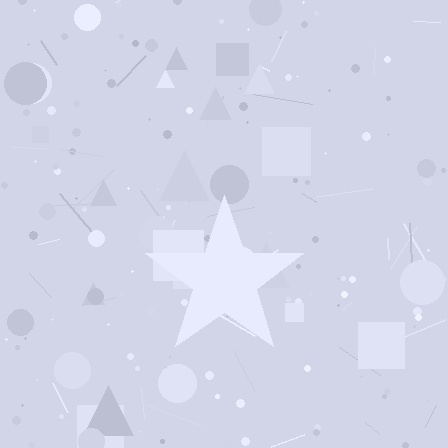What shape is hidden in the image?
A star is hidden in the image.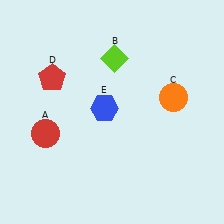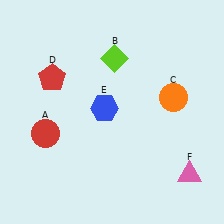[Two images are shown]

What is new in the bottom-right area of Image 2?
A pink triangle (F) was added in the bottom-right area of Image 2.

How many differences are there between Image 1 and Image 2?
There is 1 difference between the two images.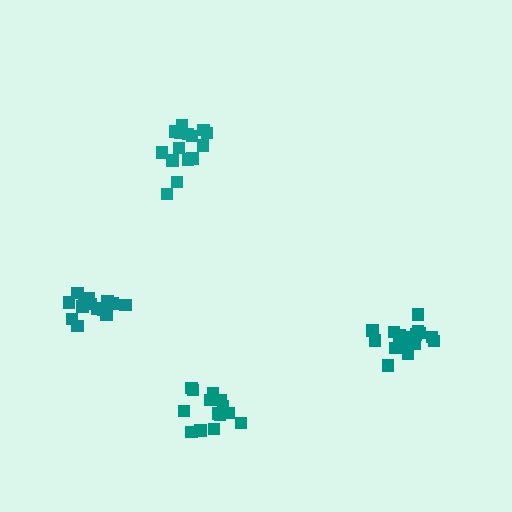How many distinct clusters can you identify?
There are 4 distinct clusters.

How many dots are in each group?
Group 1: 15 dots, Group 2: 15 dots, Group 3: 17 dots, Group 4: 17 dots (64 total).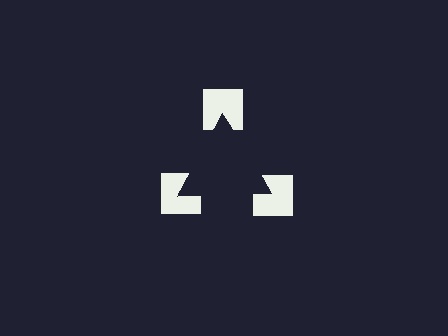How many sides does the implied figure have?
3 sides.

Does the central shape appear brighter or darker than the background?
It typically appears slightly darker than the background, even though no actual brightness change is drawn.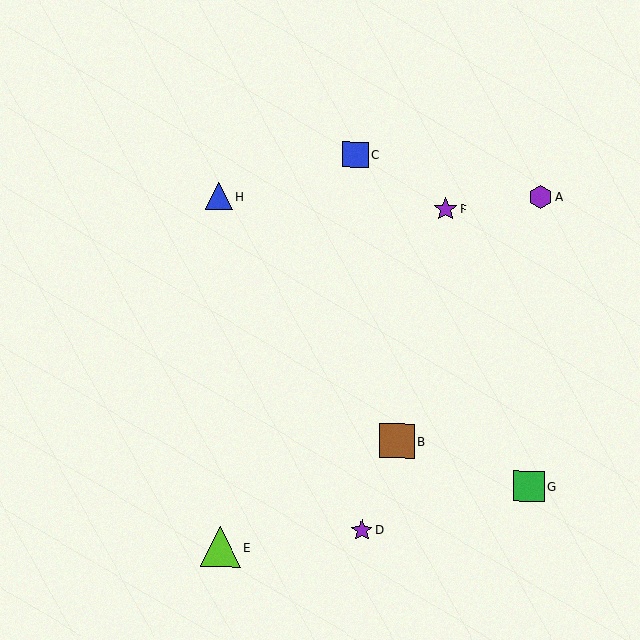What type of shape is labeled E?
Shape E is a lime triangle.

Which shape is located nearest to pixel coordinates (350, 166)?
The blue square (labeled C) at (355, 155) is nearest to that location.